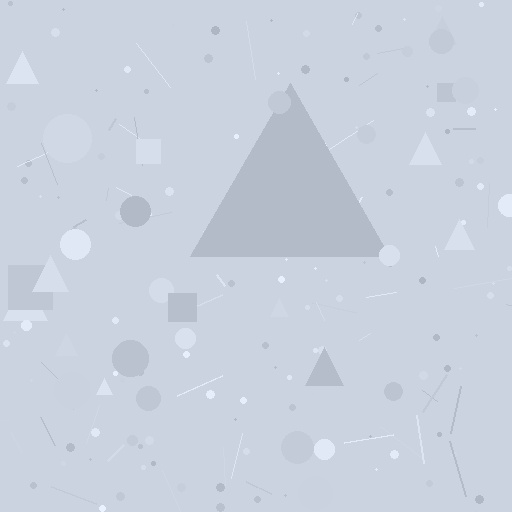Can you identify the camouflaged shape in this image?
The camouflaged shape is a triangle.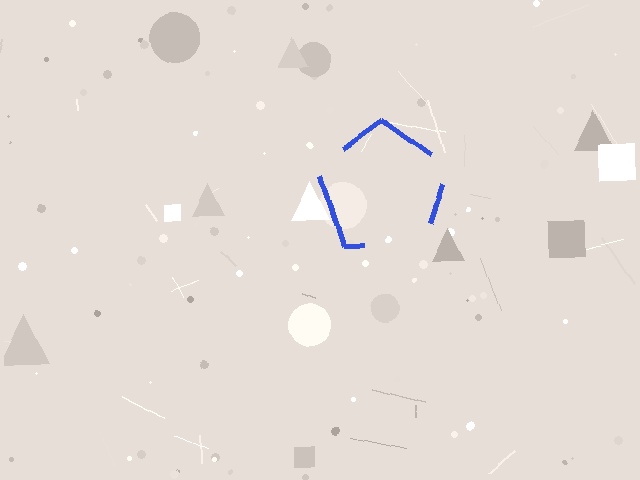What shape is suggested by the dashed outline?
The dashed outline suggests a pentagon.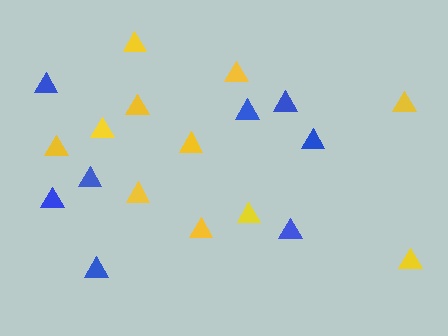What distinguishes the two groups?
There are 2 groups: one group of yellow triangles (11) and one group of blue triangles (8).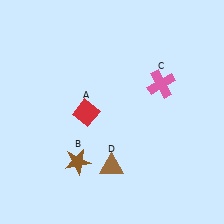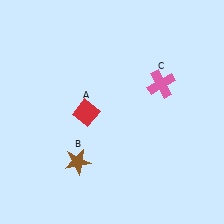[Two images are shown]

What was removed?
The brown triangle (D) was removed in Image 2.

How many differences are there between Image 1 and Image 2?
There is 1 difference between the two images.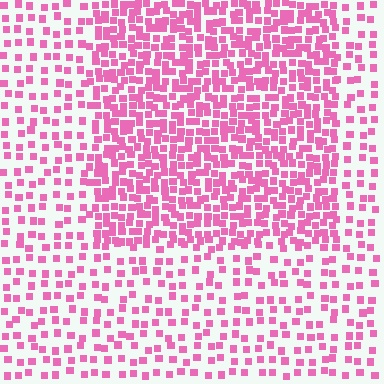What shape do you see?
I see a rectangle.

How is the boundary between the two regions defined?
The boundary is defined by a change in element density (approximately 2.2x ratio). All elements are the same color, size, and shape.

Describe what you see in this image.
The image contains small pink elements arranged at two different densities. A rectangle-shaped region is visible where the elements are more densely packed than the surrounding area.